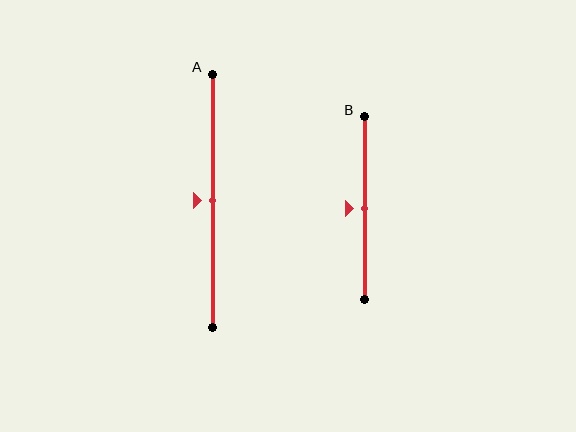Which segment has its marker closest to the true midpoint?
Segment A has its marker closest to the true midpoint.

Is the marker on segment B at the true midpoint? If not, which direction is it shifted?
Yes, the marker on segment B is at the true midpoint.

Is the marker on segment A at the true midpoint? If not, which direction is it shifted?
Yes, the marker on segment A is at the true midpoint.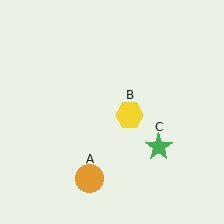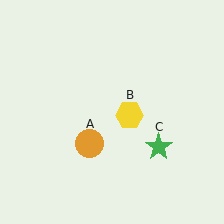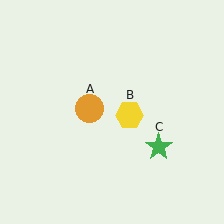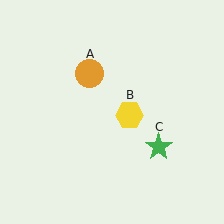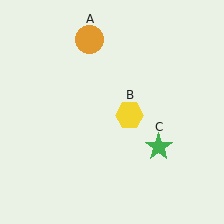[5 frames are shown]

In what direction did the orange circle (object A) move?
The orange circle (object A) moved up.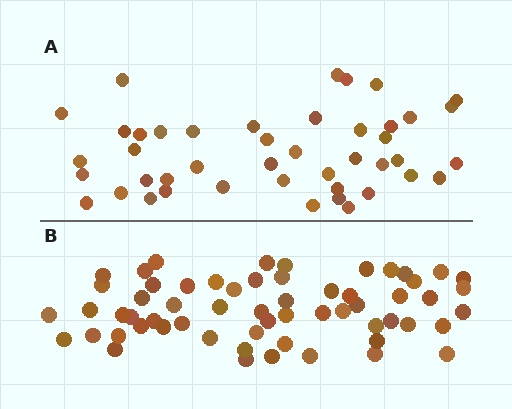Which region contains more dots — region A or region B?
Region B (the bottom region) has more dots.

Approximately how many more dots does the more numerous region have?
Region B has approximately 15 more dots than region A.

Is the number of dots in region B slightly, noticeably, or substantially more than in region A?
Region B has noticeably more, but not dramatically so. The ratio is roughly 1.4 to 1.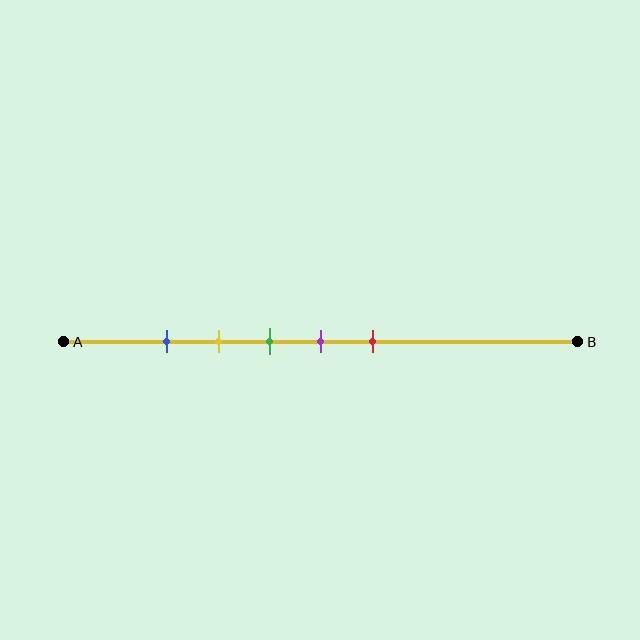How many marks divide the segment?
There are 5 marks dividing the segment.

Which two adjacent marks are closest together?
The blue and yellow marks are the closest adjacent pair.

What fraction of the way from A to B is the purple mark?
The purple mark is approximately 50% (0.5) of the way from A to B.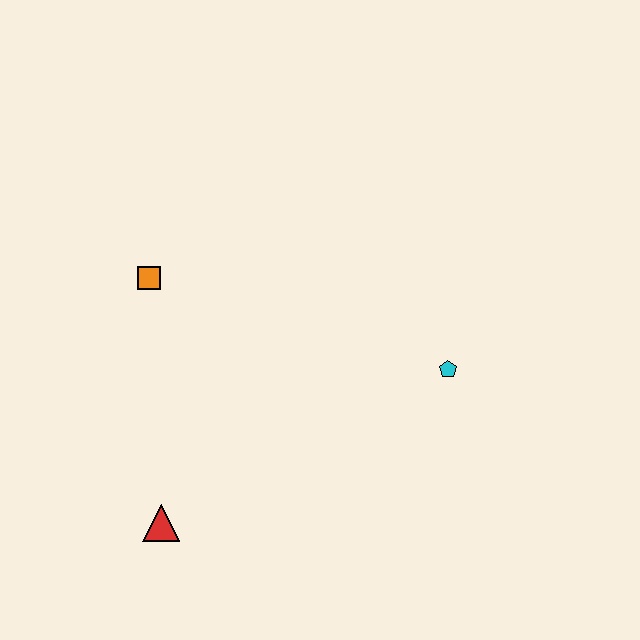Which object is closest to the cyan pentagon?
The orange square is closest to the cyan pentagon.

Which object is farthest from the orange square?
The cyan pentagon is farthest from the orange square.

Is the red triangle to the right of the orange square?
Yes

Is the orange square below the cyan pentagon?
No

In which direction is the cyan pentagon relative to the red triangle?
The cyan pentagon is to the right of the red triangle.